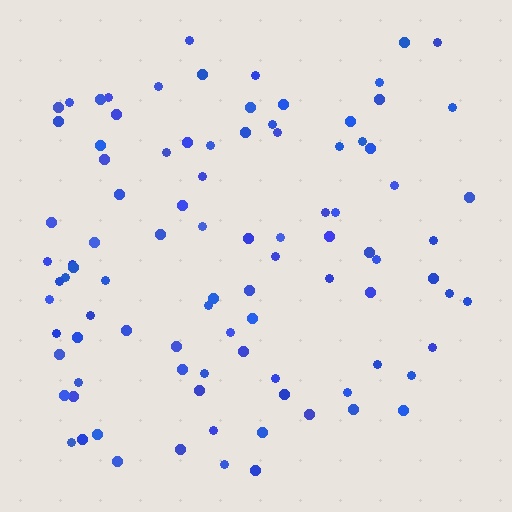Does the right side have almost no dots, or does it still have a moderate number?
Still a moderate number, just noticeably fewer than the left.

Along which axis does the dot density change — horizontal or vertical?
Horizontal.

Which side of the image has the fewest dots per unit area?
The right.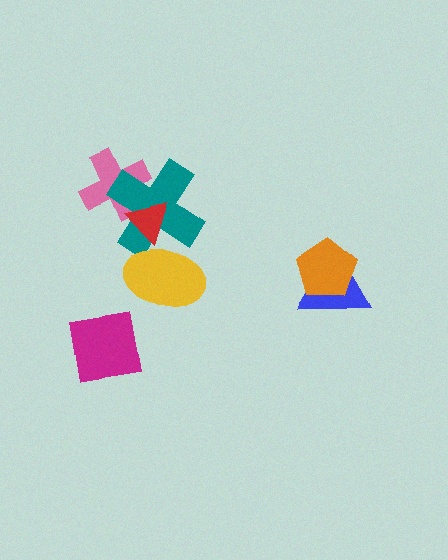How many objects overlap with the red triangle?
3 objects overlap with the red triangle.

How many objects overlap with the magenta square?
0 objects overlap with the magenta square.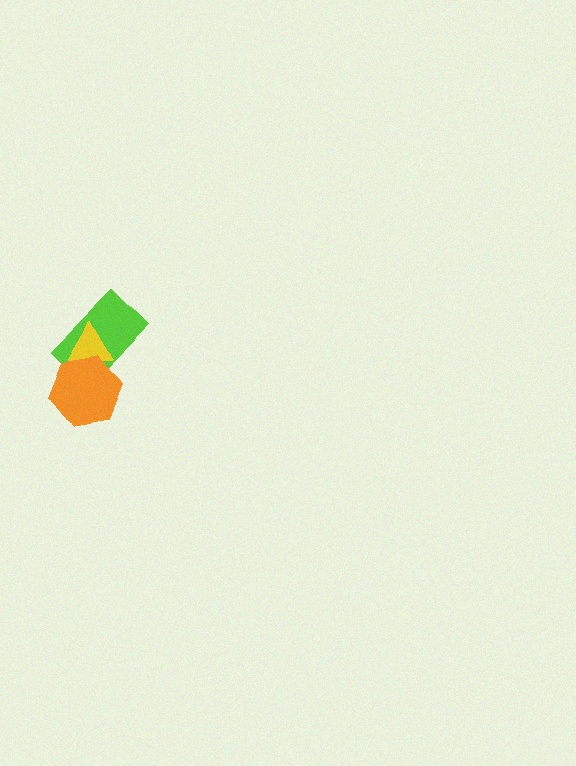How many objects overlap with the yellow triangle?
2 objects overlap with the yellow triangle.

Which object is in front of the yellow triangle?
The orange hexagon is in front of the yellow triangle.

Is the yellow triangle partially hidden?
Yes, it is partially covered by another shape.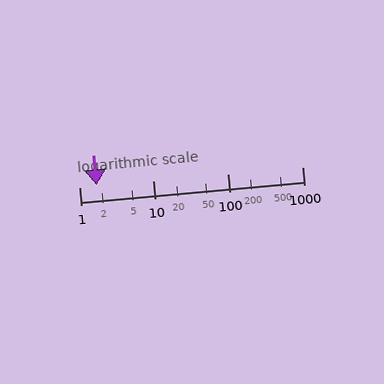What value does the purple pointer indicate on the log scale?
The pointer indicates approximately 1.7.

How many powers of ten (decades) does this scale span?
The scale spans 3 decades, from 1 to 1000.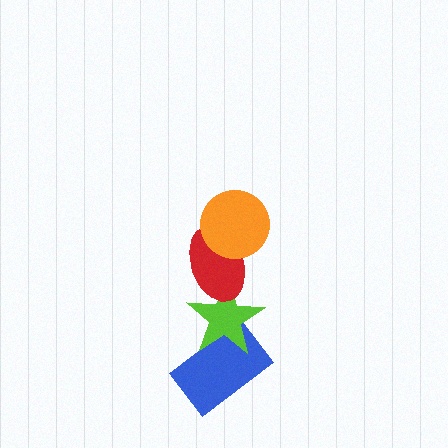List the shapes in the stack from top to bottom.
From top to bottom: the orange circle, the red ellipse, the lime star, the blue rectangle.